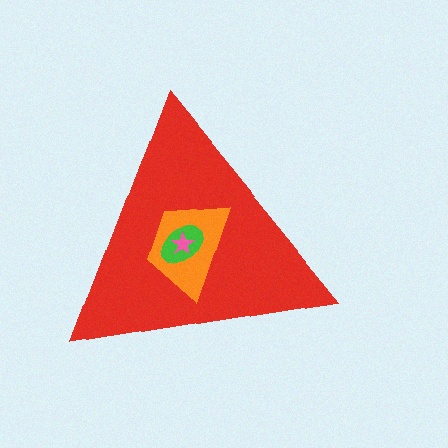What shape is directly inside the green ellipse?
The pink star.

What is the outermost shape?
The red triangle.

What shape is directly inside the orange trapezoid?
The green ellipse.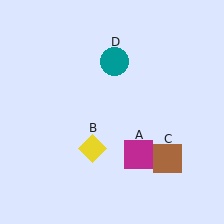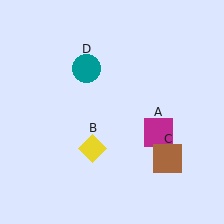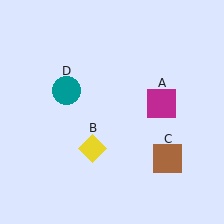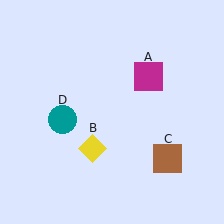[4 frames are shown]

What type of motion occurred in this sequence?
The magenta square (object A), teal circle (object D) rotated counterclockwise around the center of the scene.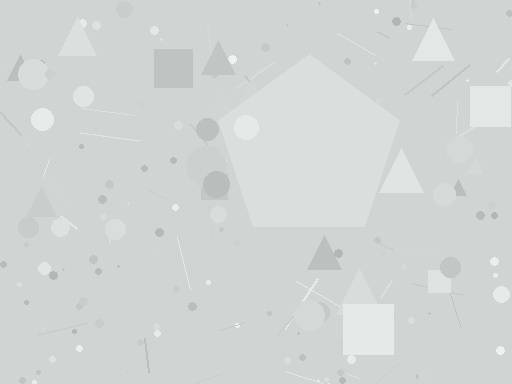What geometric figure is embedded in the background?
A pentagon is embedded in the background.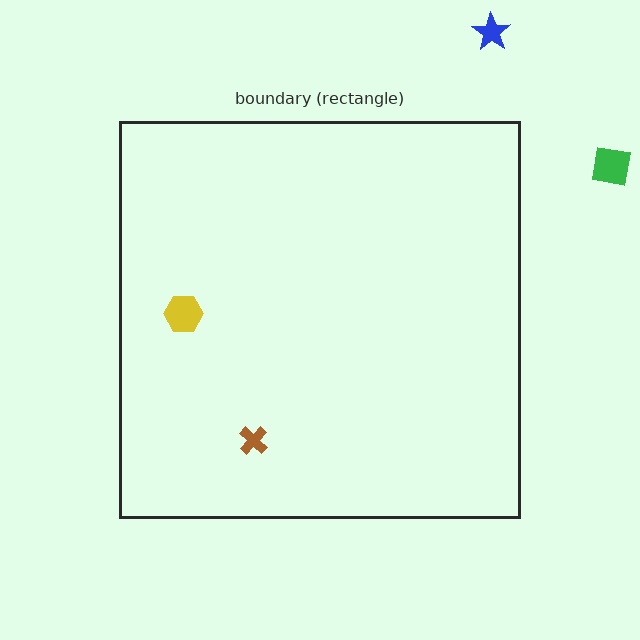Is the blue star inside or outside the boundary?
Outside.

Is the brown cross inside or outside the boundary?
Inside.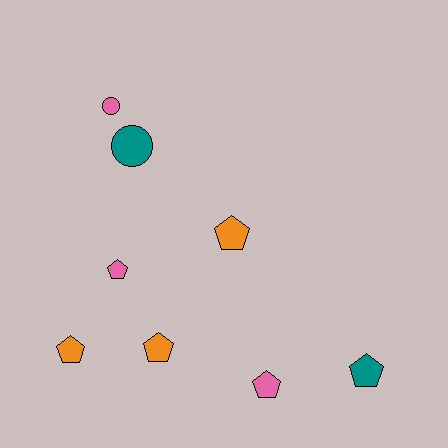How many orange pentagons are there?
There are 3 orange pentagons.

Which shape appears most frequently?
Pentagon, with 6 objects.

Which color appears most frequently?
Pink, with 3 objects.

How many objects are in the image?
There are 8 objects.